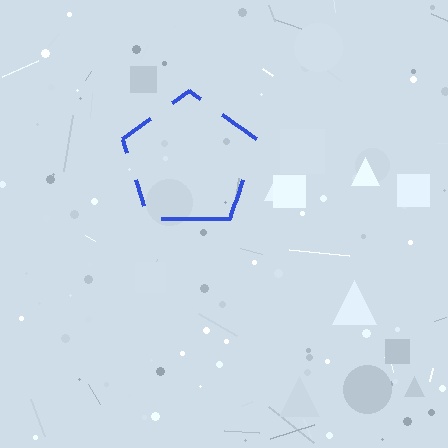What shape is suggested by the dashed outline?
The dashed outline suggests a pentagon.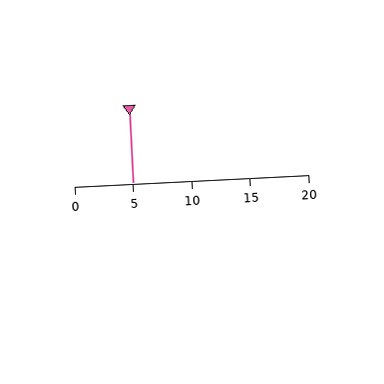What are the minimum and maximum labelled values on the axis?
The axis runs from 0 to 20.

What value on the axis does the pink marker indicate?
The marker indicates approximately 5.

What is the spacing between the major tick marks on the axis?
The major ticks are spaced 5 apart.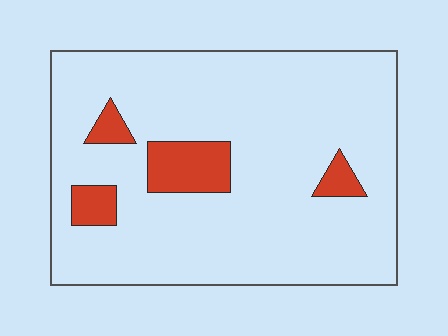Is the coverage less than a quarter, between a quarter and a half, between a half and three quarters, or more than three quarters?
Less than a quarter.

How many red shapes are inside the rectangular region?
4.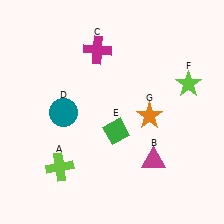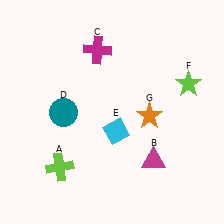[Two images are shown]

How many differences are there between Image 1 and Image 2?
There is 1 difference between the two images.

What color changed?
The diamond (E) changed from green in Image 1 to cyan in Image 2.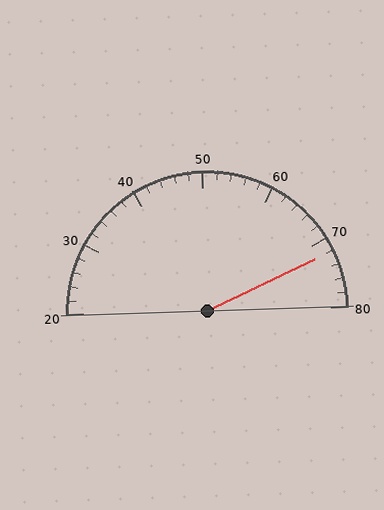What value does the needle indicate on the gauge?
The needle indicates approximately 72.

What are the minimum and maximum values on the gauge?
The gauge ranges from 20 to 80.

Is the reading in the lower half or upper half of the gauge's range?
The reading is in the upper half of the range (20 to 80).